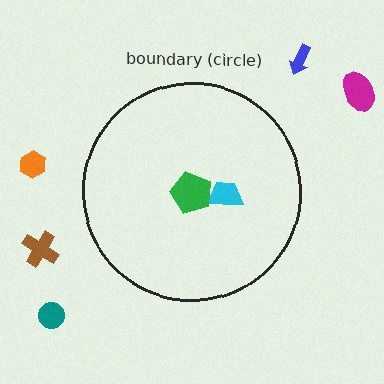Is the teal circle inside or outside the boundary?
Outside.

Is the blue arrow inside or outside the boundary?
Outside.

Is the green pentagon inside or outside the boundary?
Inside.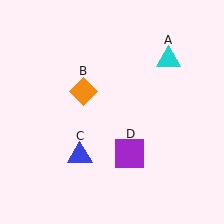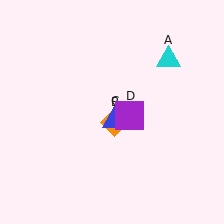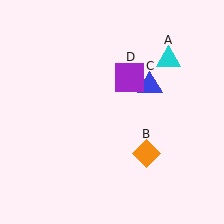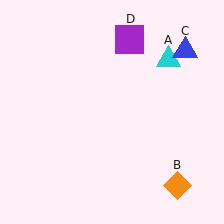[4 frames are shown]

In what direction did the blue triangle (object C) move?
The blue triangle (object C) moved up and to the right.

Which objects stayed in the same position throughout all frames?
Cyan triangle (object A) remained stationary.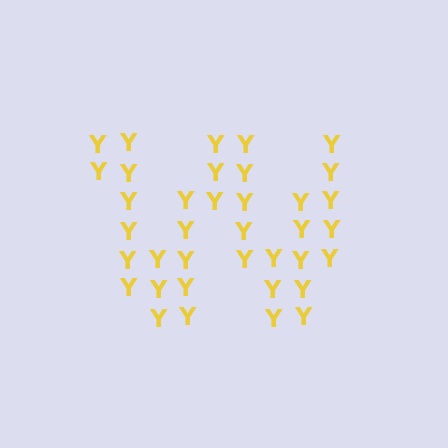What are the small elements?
The small elements are letter Y's.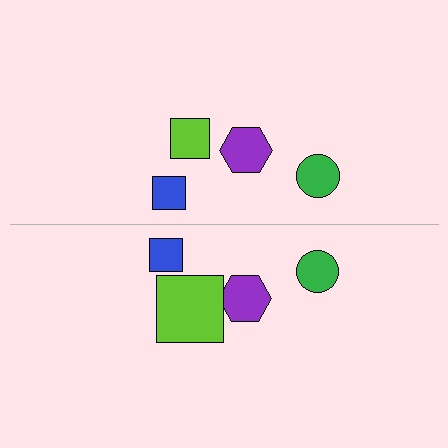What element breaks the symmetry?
The lime square on the bottom side has a different size than its mirror counterpart.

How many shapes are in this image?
There are 8 shapes in this image.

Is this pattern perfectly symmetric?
No, the pattern is not perfectly symmetric. The lime square on the bottom side has a different size than its mirror counterpart.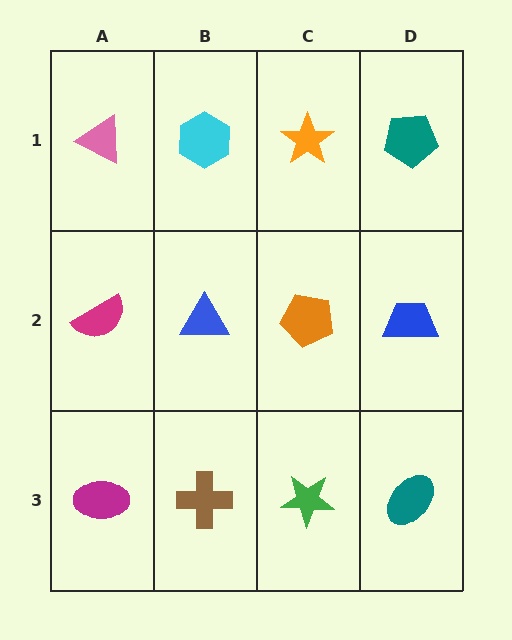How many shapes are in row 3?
4 shapes.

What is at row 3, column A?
A magenta ellipse.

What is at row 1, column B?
A cyan hexagon.